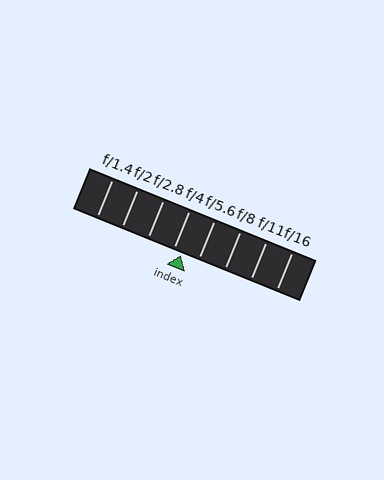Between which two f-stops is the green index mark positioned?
The index mark is between f/4 and f/5.6.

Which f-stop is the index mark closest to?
The index mark is closest to f/4.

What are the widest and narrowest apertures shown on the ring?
The widest aperture shown is f/1.4 and the narrowest is f/16.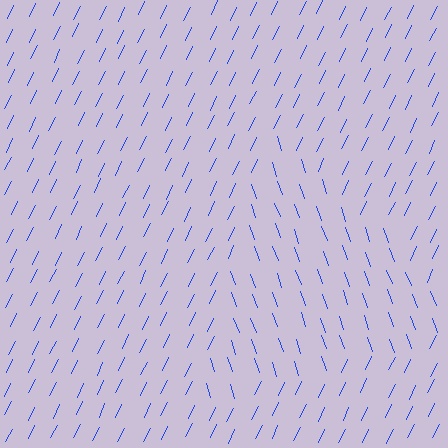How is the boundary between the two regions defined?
The boundary is defined purely by a change in line orientation (approximately 45 degrees difference). All lines are the same color and thickness.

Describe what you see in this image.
The image is filled with small blue line segments. A triangle region in the image has lines oriented differently from the surrounding lines, creating a visible texture boundary.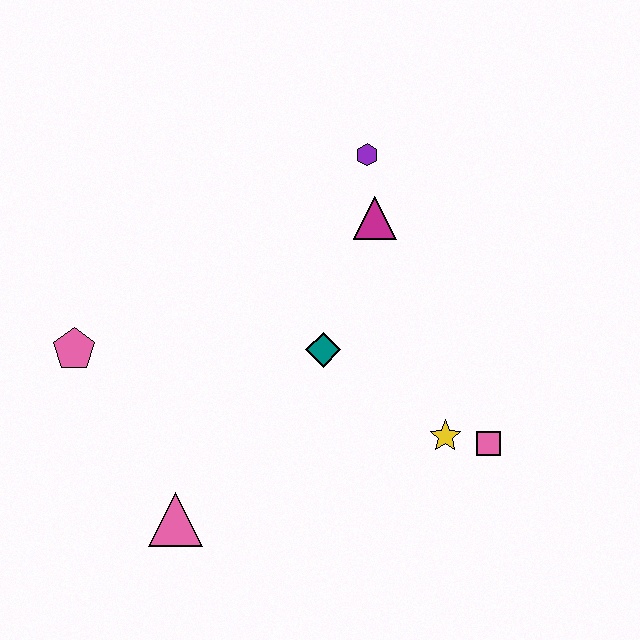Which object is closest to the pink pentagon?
The pink triangle is closest to the pink pentagon.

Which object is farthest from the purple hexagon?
The pink triangle is farthest from the purple hexagon.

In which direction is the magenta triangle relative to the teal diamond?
The magenta triangle is above the teal diamond.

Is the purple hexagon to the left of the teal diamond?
No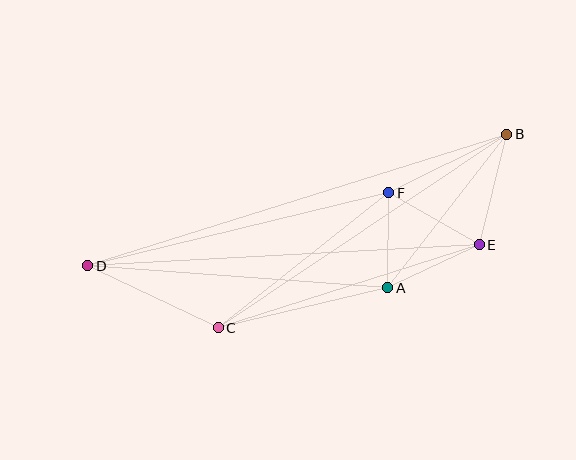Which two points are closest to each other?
Points A and F are closest to each other.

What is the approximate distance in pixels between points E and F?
The distance between E and F is approximately 105 pixels.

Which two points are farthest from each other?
Points B and D are farthest from each other.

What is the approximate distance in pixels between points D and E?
The distance between D and E is approximately 392 pixels.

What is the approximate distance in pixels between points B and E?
The distance between B and E is approximately 113 pixels.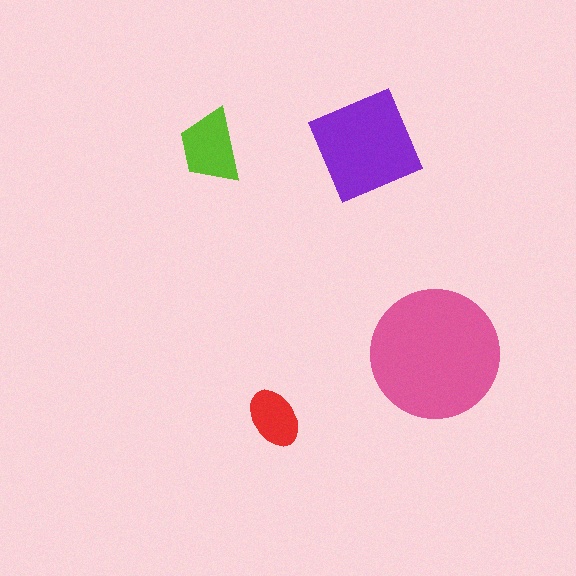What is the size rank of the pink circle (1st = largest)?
1st.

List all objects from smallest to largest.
The red ellipse, the lime trapezoid, the purple diamond, the pink circle.